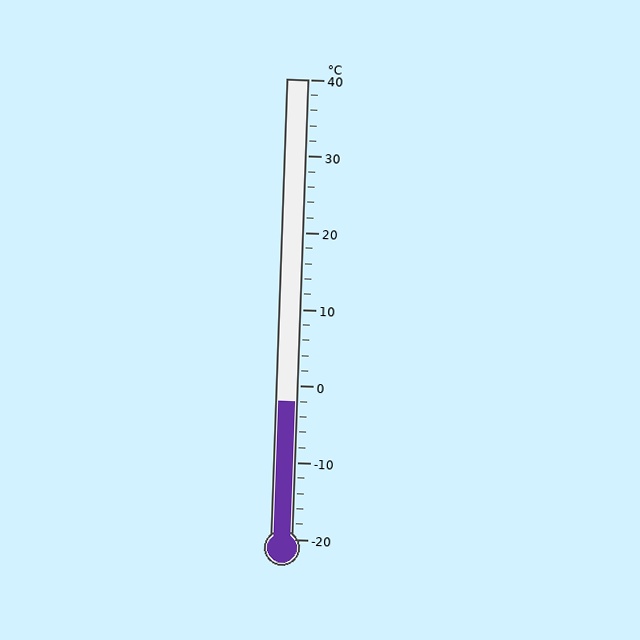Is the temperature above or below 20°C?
The temperature is below 20°C.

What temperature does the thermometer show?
The thermometer shows approximately -2°C.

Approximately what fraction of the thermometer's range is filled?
The thermometer is filled to approximately 30% of its range.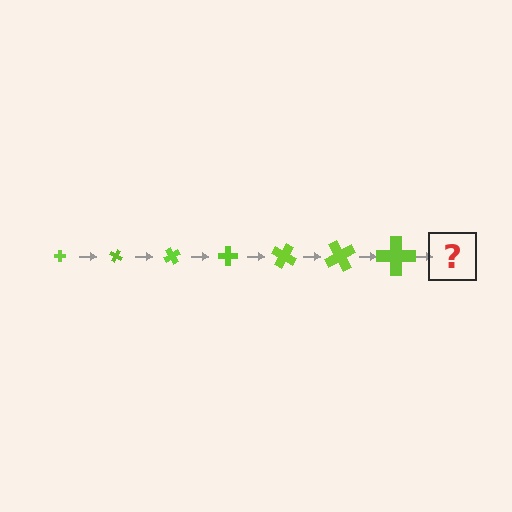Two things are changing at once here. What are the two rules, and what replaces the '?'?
The two rules are that the cross grows larger each step and it rotates 30 degrees each step. The '?' should be a cross, larger than the previous one and rotated 210 degrees from the start.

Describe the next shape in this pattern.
It should be a cross, larger than the previous one and rotated 210 degrees from the start.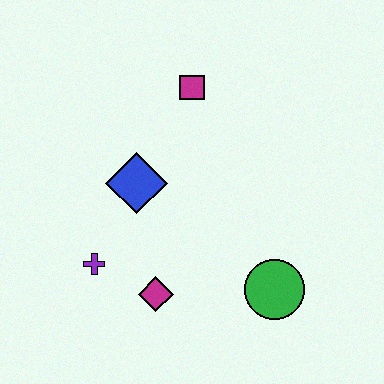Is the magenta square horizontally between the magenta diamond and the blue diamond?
No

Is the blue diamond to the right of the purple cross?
Yes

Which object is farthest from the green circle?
The magenta square is farthest from the green circle.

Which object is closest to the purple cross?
The magenta diamond is closest to the purple cross.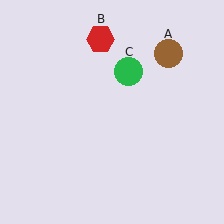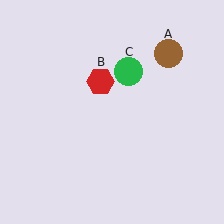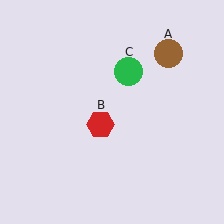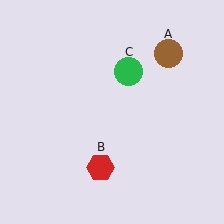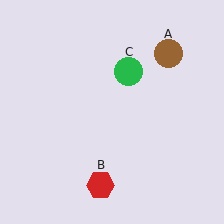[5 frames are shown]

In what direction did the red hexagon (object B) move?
The red hexagon (object B) moved down.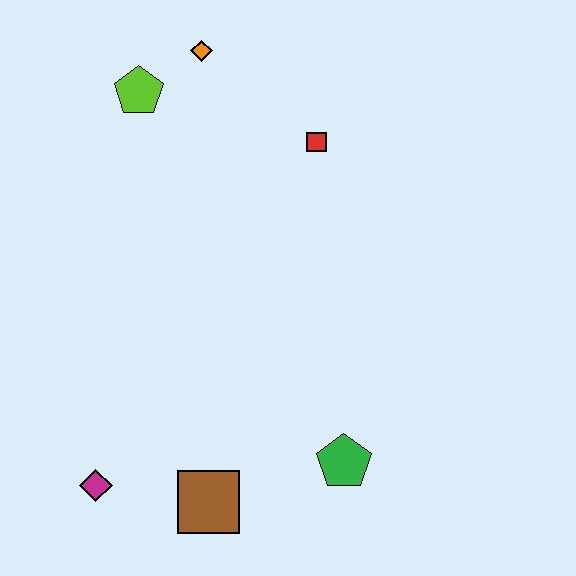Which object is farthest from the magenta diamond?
The orange diamond is farthest from the magenta diamond.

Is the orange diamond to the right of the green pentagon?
No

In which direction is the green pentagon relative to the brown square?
The green pentagon is to the right of the brown square.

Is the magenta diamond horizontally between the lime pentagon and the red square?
No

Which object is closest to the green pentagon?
The brown square is closest to the green pentagon.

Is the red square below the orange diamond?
Yes